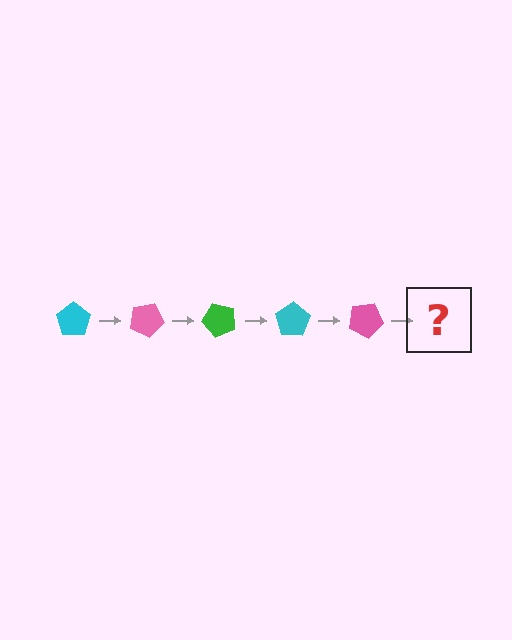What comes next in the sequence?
The next element should be a green pentagon, rotated 125 degrees from the start.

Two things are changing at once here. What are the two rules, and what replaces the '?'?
The two rules are that it rotates 25 degrees each step and the color cycles through cyan, pink, and green. The '?' should be a green pentagon, rotated 125 degrees from the start.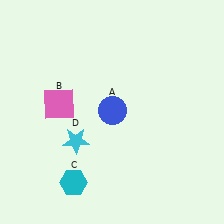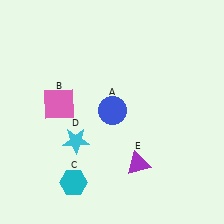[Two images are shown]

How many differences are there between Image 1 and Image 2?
There is 1 difference between the two images.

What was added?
A purple triangle (E) was added in Image 2.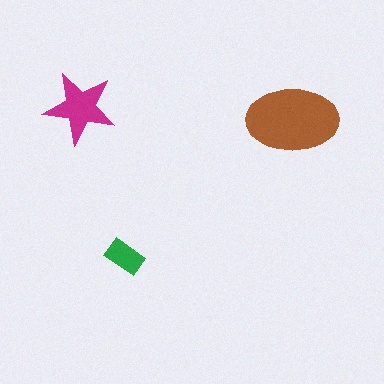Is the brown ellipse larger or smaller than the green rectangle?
Larger.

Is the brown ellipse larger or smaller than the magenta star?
Larger.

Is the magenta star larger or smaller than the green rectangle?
Larger.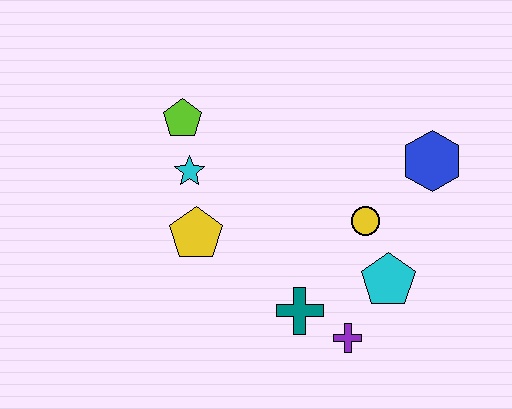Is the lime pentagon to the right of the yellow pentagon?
No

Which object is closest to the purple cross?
The teal cross is closest to the purple cross.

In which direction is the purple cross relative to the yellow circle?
The purple cross is below the yellow circle.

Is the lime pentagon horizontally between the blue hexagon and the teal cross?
No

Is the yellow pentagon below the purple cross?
No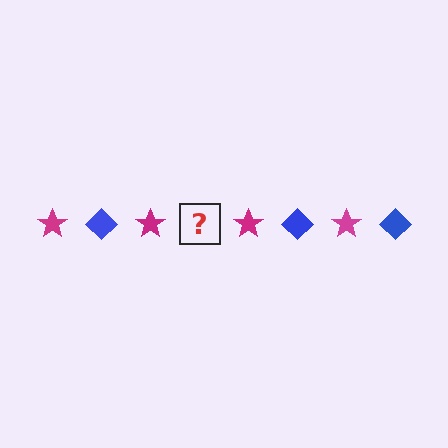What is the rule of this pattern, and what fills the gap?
The rule is that the pattern alternates between magenta star and blue diamond. The gap should be filled with a blue diamond.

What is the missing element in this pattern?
The missing element is a blue diamond.